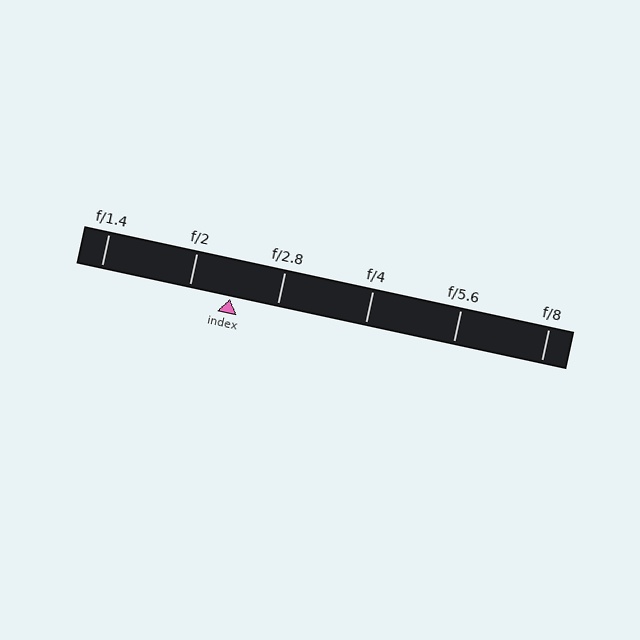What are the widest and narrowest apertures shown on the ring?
The widest aperture shown is f/1.4 and the narrowest is f/8.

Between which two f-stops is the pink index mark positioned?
The index mark is between f/2 and f/2.8.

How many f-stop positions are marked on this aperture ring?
There are 6 f-stop positions marked.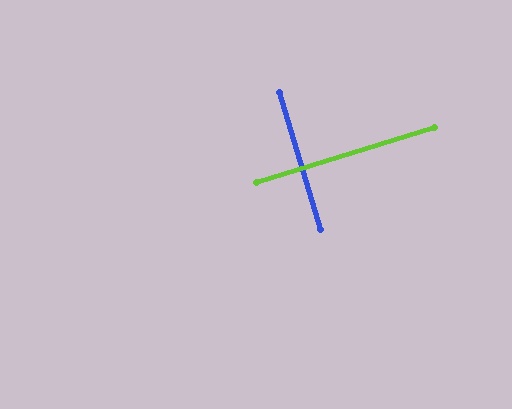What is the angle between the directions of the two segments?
Approximately 90 degrees.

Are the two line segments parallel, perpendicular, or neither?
Perpendicular — they meet at approximately 90°.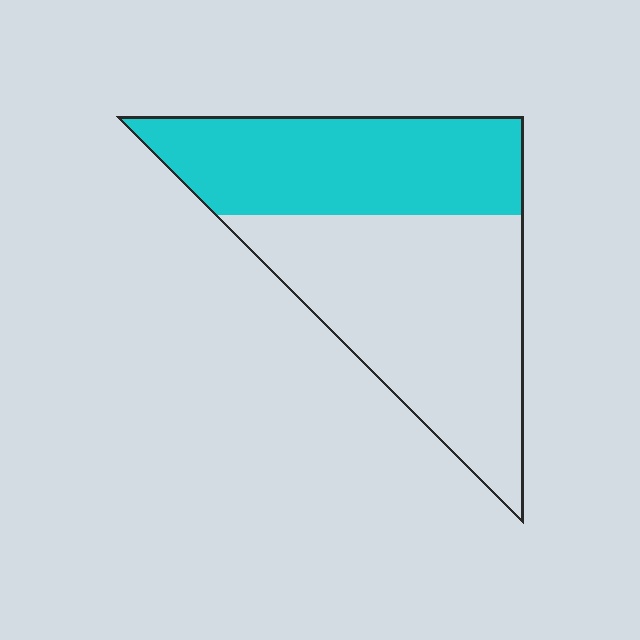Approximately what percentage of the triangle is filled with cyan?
Approximately 45%.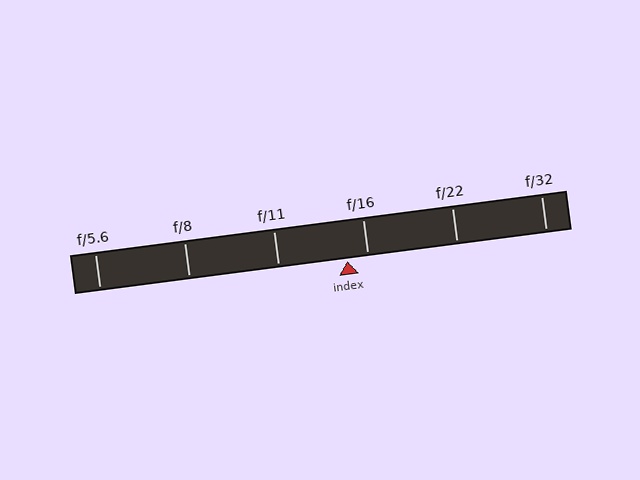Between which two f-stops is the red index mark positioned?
The index mark is between f/11 and f/16.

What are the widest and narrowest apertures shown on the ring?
The widest aperture shown is f/5.6 and the narrowest is f/32.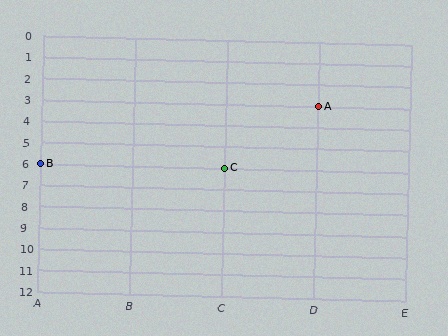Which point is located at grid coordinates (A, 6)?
Point B is at (A, 6).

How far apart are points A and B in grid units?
Points A and B are 3 columns and 3 rows apart (about 4.2 grid units diagonally).